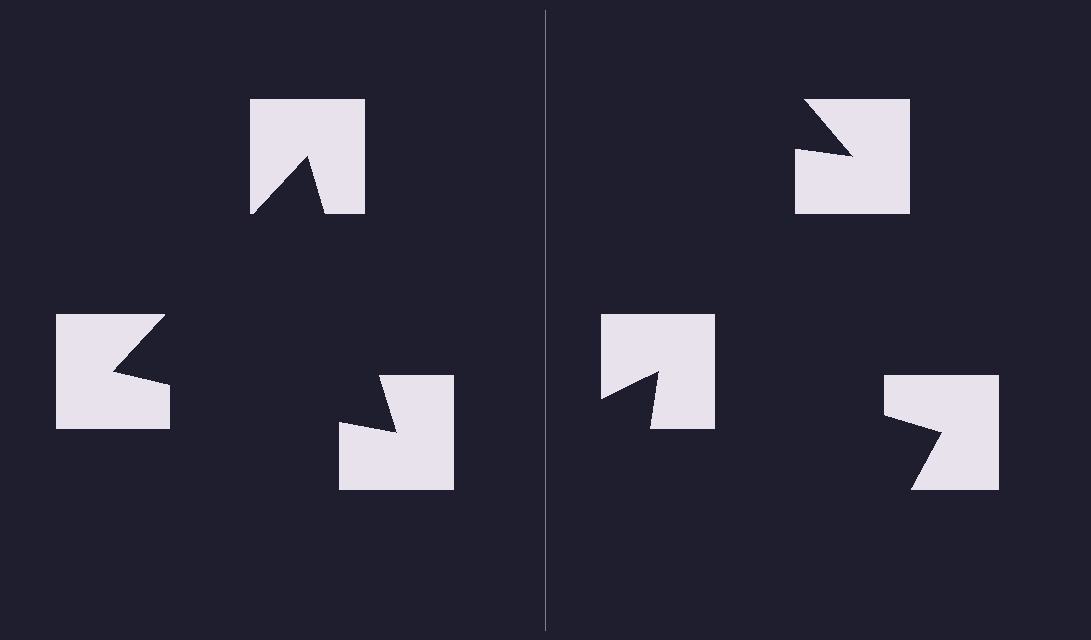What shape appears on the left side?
An illusory triangle.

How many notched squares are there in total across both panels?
6 — 3 on each side.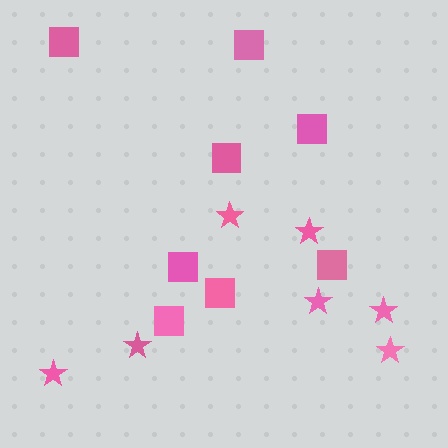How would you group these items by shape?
There are 2 groups: one group of squares (8) and one group of stars (7).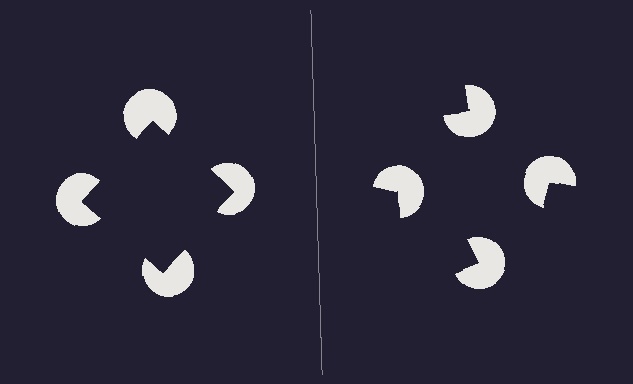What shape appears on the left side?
An illusory square.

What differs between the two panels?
The pac-man discs are positioned identically on both sides; only the wedge orientations differ. On the left they align to a square; on the right they are misaligned.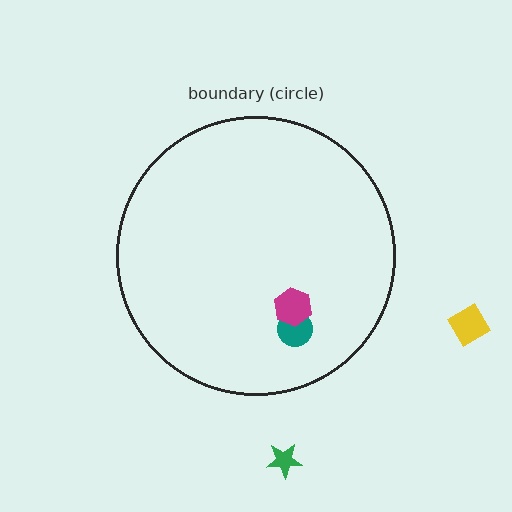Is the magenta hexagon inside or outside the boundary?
Inside.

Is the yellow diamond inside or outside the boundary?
Outside.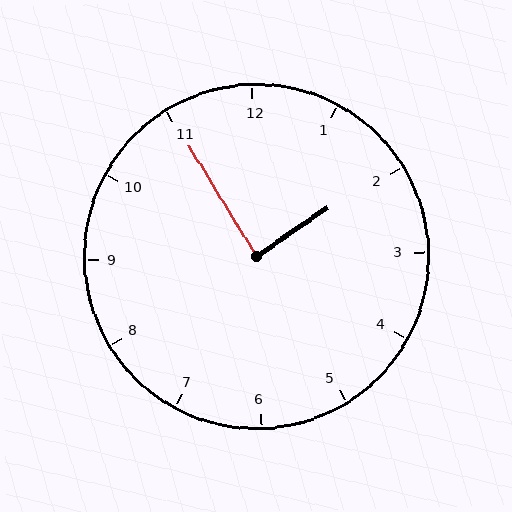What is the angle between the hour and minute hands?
Approximately 88 degrees.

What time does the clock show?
1:55.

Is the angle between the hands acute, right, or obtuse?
It is right.